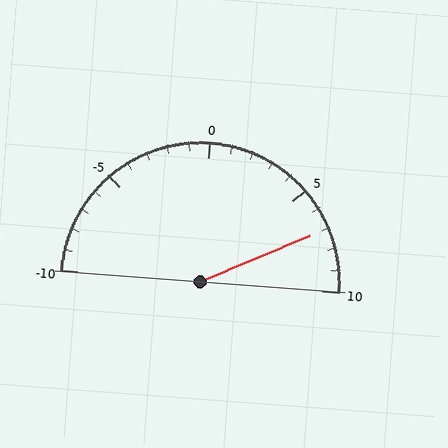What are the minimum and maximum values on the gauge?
The gauge ranges from -10 to 10.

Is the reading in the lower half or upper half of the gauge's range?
The reading is in the upper half of the range (-10 to 10).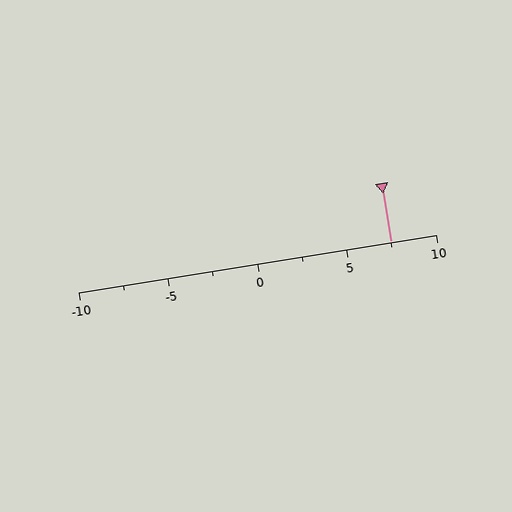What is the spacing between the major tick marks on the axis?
The major ticks are spaced 5 apart.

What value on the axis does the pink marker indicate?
The marker indicates approximately 7.5.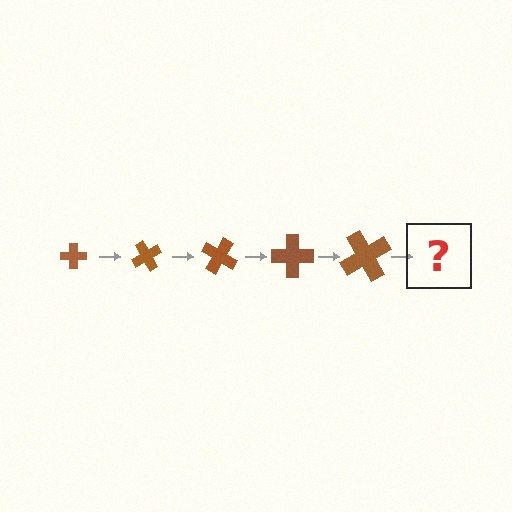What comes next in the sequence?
The next element should be a cross, larger than the previous one and rotated 300 degrees from the start.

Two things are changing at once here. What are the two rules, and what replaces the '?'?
The two rules are that the cross grows larger each step and it rotates 60 degrees each step. The '?' should be a cross, larger than the previous one and rotated 300 degrees from the start.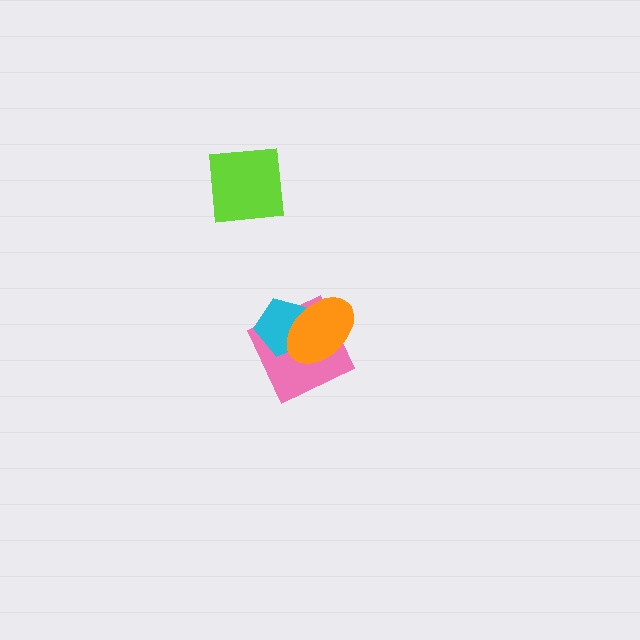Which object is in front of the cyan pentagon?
The orange ellipse is in front of the cyan pentagon.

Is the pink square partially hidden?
Yes, it is partially covered by another shape.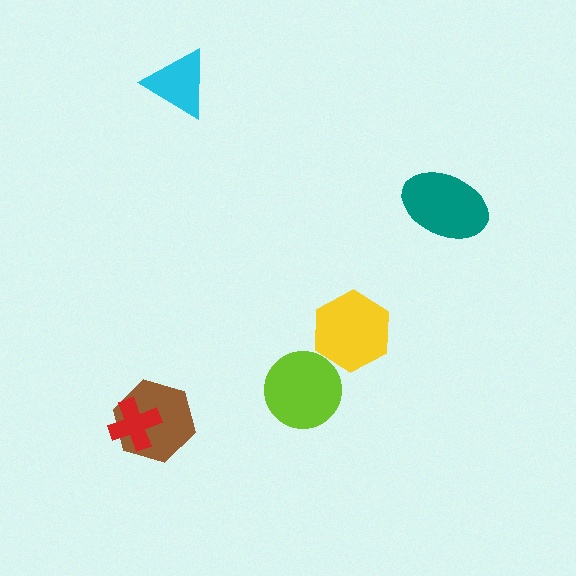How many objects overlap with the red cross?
1 object overlaps with the red cross.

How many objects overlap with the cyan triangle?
0 objects overlap with the cyan triangle.